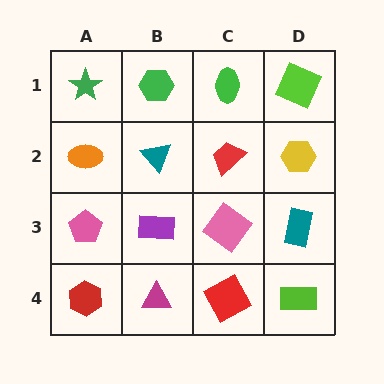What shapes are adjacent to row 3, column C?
A red trapezoid (row 2, column C), a red square (row 4, column C), a purple rectangle (row 3, column B), a teal rectangle (row 3, column D).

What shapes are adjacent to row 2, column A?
A green star (row 1, column A), a pink pentagon (row 3, column A), a teal triangle (row 2, column B).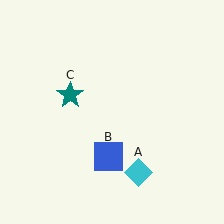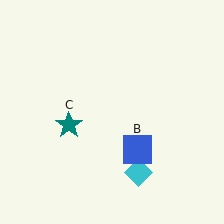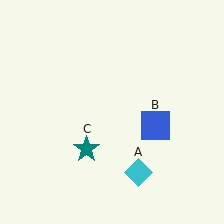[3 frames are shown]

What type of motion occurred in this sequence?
The blue square (object B), teal star (object C) rotated counterclockwise around the center of the scene.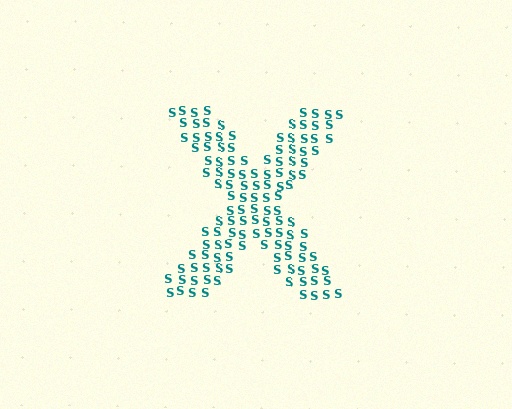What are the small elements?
The small elements are letter S's.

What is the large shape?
The large shape is the letter X.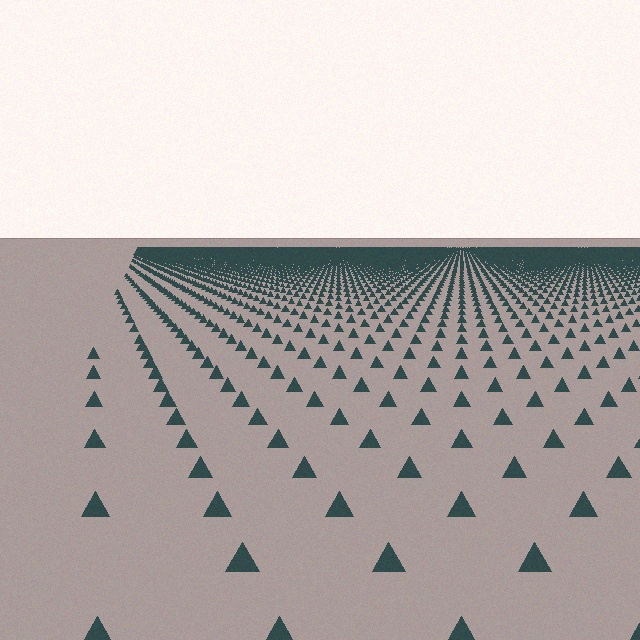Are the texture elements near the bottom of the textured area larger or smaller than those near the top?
Larger. Near the bottom, elements are closer to the viewer and appear at a bigger on-screen size.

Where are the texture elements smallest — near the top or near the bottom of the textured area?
Near the top.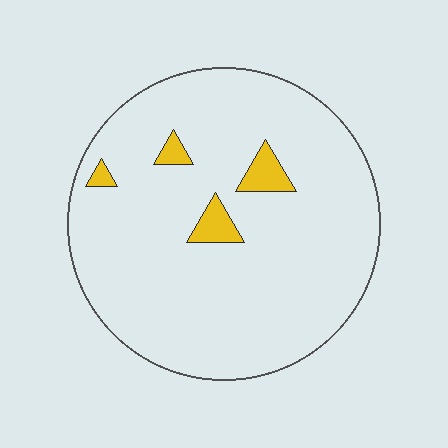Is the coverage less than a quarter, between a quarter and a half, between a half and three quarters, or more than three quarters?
Less than a quarter.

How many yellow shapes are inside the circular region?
4.